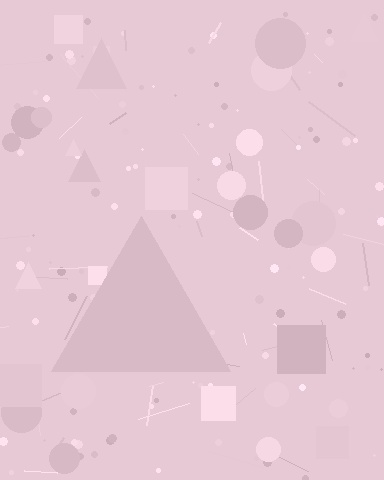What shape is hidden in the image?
A triangle is hidden in the image.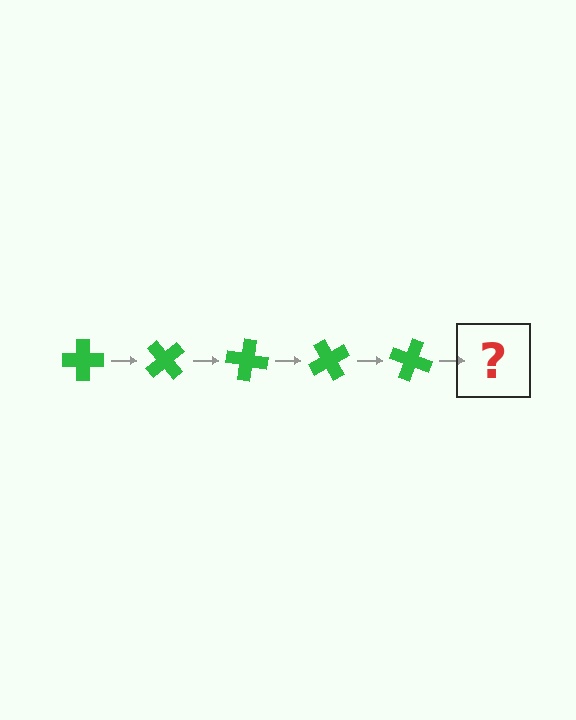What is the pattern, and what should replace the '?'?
The pattern is that the cross rotates 50 degrees each step. The '?' should be a green cross rotated 250 degrees.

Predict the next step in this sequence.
The next step is a green cross rotated 250 degrees.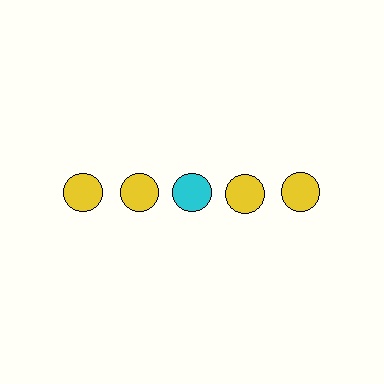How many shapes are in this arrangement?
There are 5 shapes arranged in a grid pattern.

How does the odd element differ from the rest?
It has a different color: cyan instead of yellow.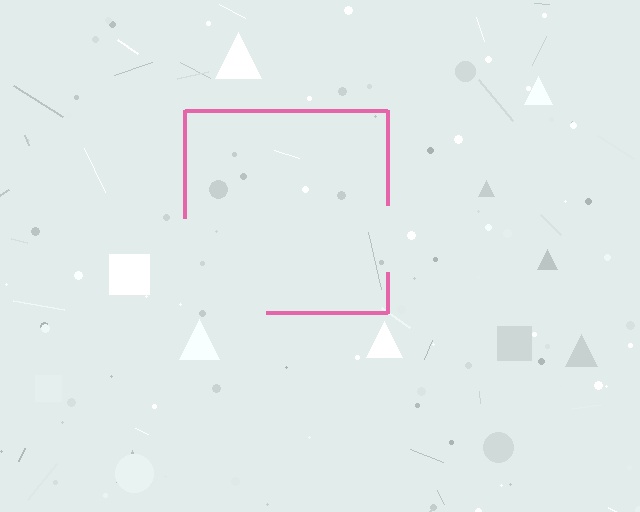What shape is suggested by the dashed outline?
The dashed outline suggests a square.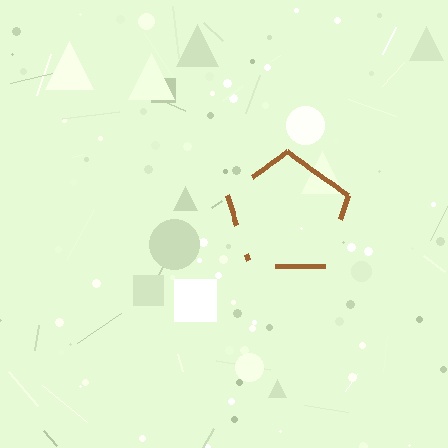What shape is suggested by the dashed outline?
The dashed outline suggests a pentagon.